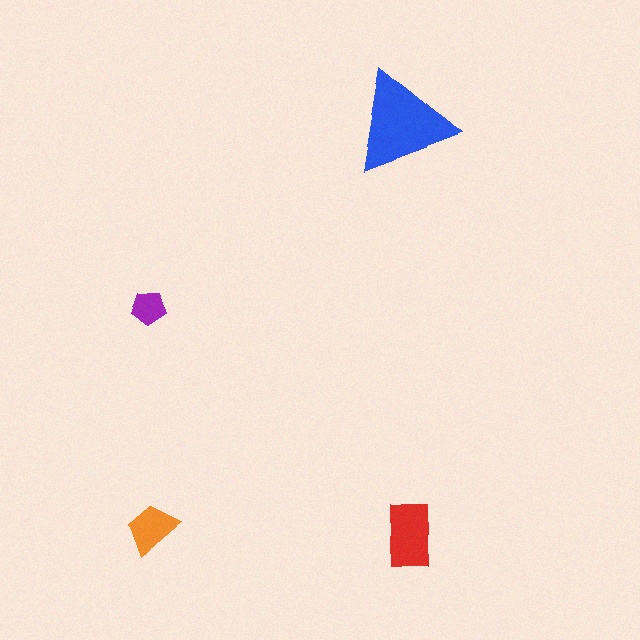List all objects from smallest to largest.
The purple pentagon, the orange trapezoid, the red rectangle, the blue triangle.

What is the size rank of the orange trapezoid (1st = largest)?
3rd.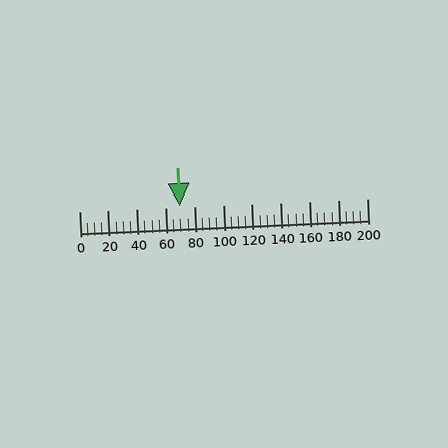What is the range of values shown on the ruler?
The ruler shows values from 0 to 200.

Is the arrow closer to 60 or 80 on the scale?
The arrow is closer to 80.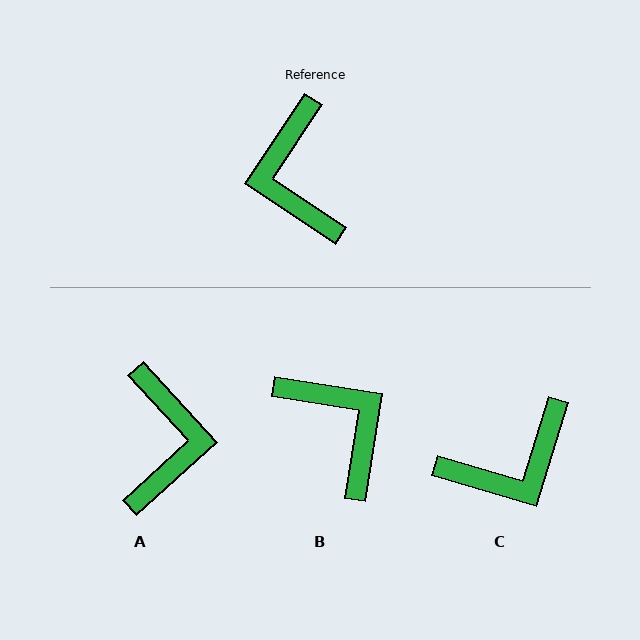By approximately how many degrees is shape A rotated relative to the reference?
Approximately 166 degrees counter-clockwise.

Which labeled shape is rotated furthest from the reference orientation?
A, about 166 degrees away.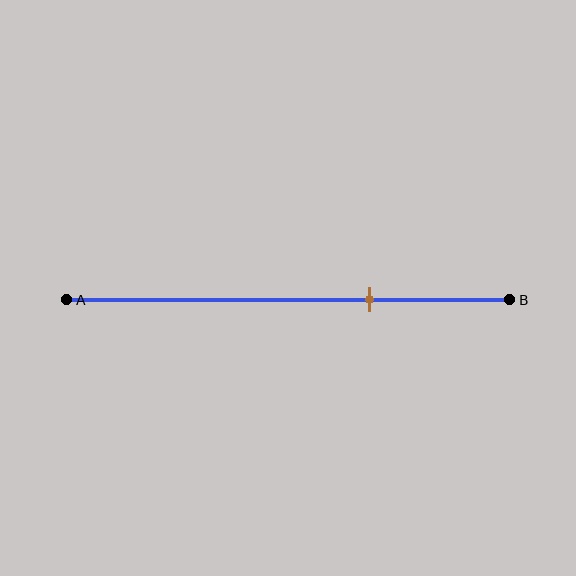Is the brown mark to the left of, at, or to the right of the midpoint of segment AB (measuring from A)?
The brown mark is to the right of the midpoint of segment AB.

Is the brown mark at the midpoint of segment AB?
No, the mark is at about 70% from A, not at the 50% midpoint.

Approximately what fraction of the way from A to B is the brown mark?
The brown mark is approximately 70% of the way from A to B.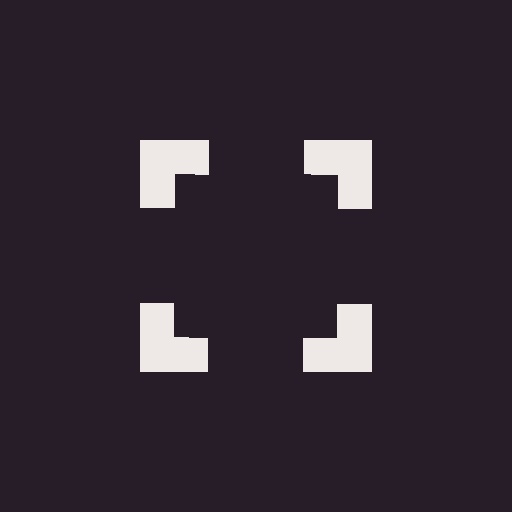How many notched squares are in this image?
There are 4 — one at each vertex of the illusory square.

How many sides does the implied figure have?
4 sides.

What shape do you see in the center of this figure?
An illusory square — its edges are inferred from the aligned wedge cuts in the notched squares, not physically drawn.